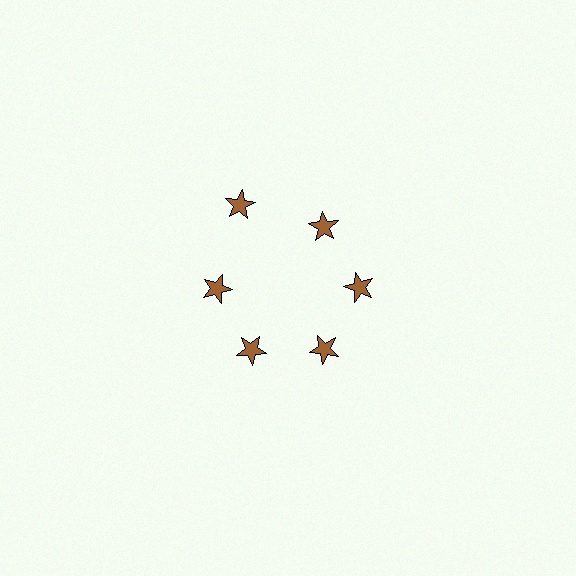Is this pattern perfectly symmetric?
No. The 6 brown stars are arranged in a ring, but one element near the 11 o'clock position is pushed outward from the center, breaking the 6-fold rotational symmetry.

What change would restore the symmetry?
The symmetry would be restored by moving it inward, back onto the ring so that all 6 stars sit at equal angles and equal distance from the center.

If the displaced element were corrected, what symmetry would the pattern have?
It would have 6-fold rotational symmetry — the pattern would map onto itself every 60 degrees.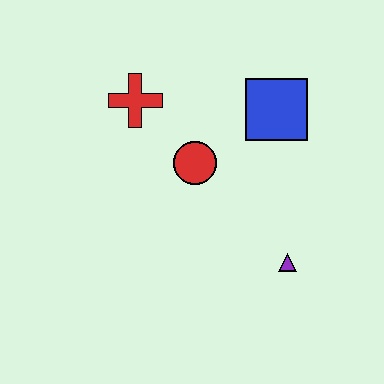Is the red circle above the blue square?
No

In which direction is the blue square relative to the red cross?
The blue square is to the right of the red cross.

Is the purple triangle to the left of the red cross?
No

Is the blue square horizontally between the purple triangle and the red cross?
Yes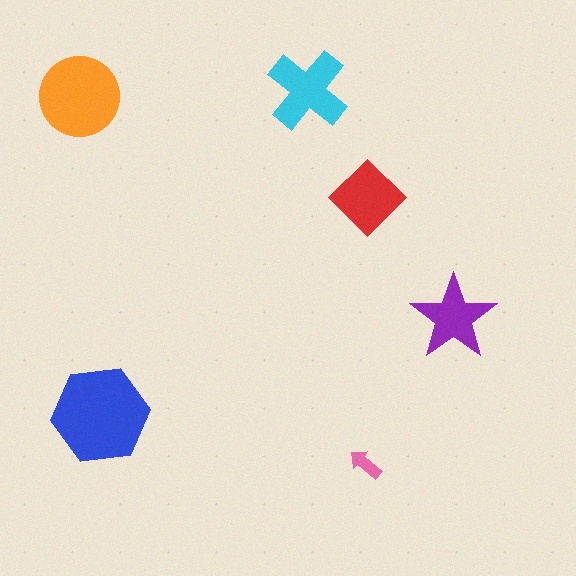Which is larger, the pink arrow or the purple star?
The purple star.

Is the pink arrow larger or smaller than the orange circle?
Smaller.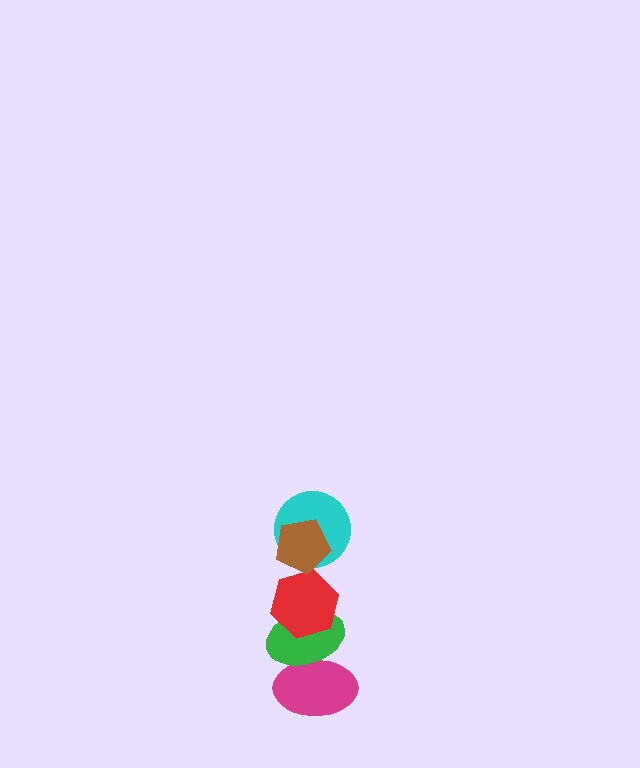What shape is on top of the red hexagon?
The cyan circle is on top of the red hexagon.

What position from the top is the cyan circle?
The cyan circle is 2nd from the top.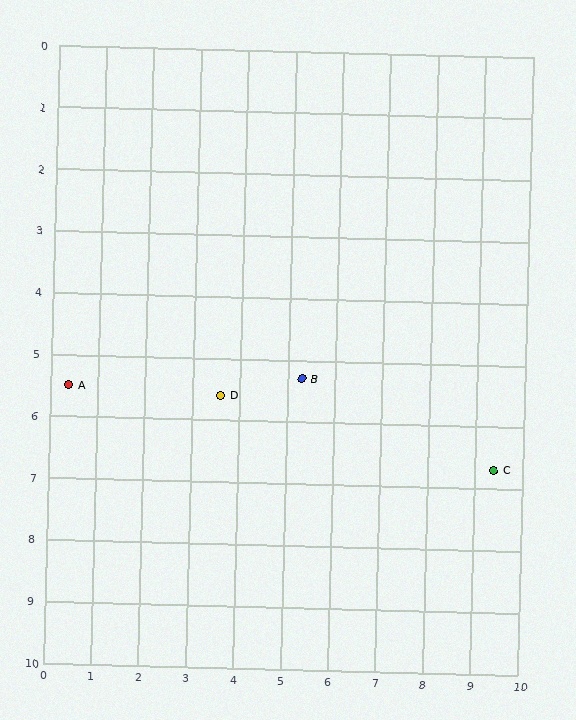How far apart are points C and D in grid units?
Points C and D are about 5.9 grid units apart.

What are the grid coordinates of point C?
Point C is at approximately (9.4, 6.7).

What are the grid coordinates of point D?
Point D is at approximately (3.6, 5.6).